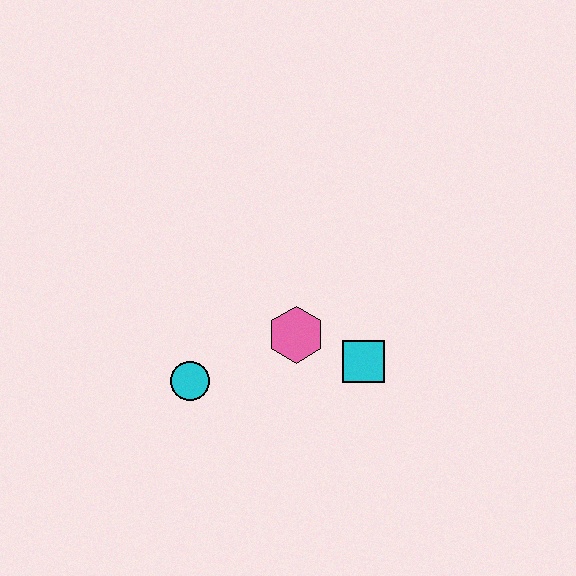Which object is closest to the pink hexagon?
The cyan square is closest to the pink hexagon.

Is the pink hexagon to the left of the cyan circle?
No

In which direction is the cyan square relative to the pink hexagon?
The cyan square is to the right of the pink hexagon.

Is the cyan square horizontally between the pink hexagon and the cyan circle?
No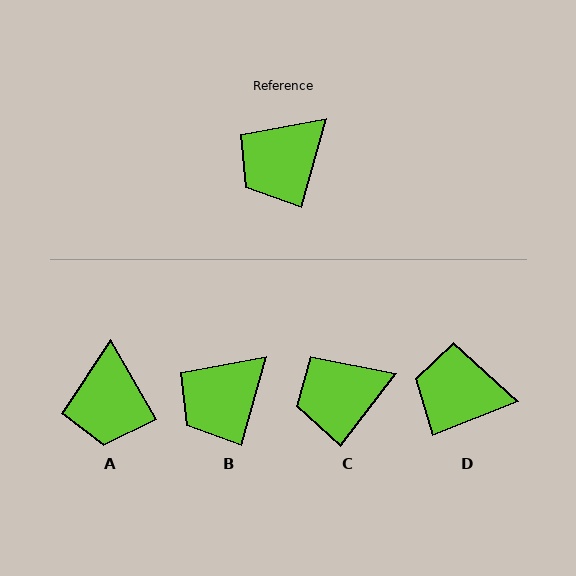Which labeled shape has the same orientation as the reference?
B.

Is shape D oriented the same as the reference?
No, it is off by about 53 degrees.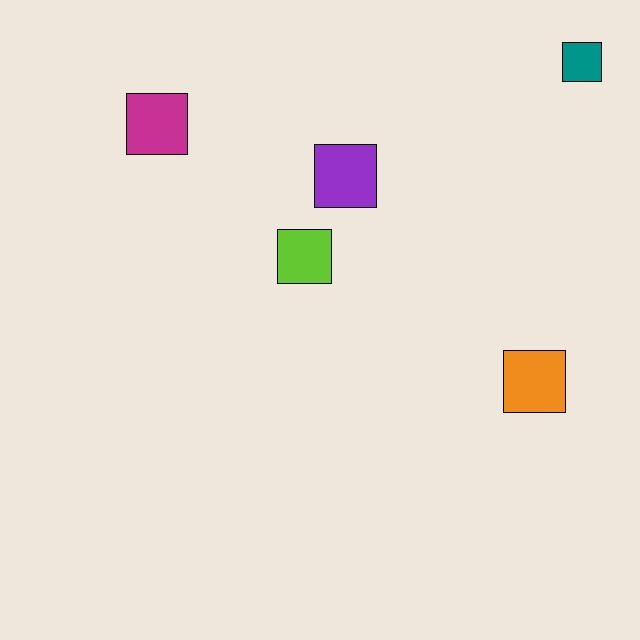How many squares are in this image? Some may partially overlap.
There are 5 squares.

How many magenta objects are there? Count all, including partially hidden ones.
There is 1 magenta object.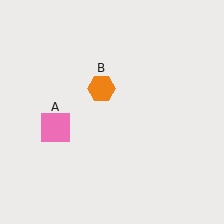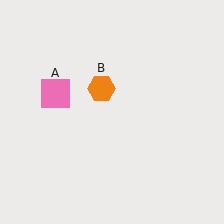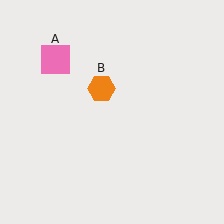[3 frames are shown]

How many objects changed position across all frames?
1 object changed position: pink square (object A).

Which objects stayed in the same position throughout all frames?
Orange hexagon (object B) remained stationary.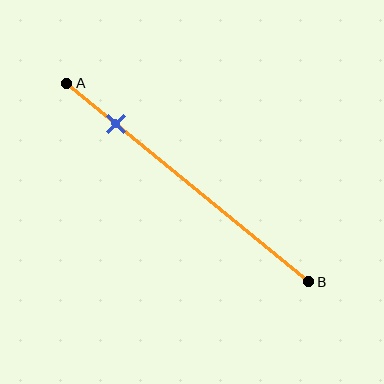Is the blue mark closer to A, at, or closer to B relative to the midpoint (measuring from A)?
The blue mark is closer to point A than the midpoint of segment AB.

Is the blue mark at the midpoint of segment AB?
No, the mark is at about 20% from A, not at the 50% midpoint.